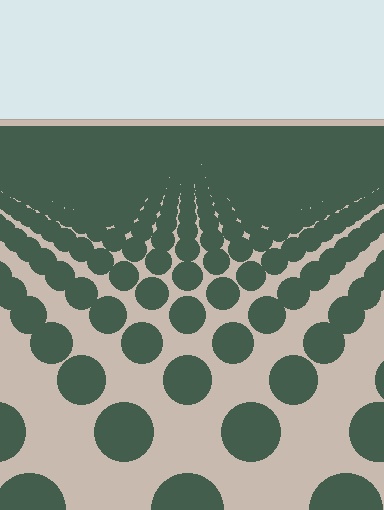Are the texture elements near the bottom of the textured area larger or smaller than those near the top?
Larger. Near the bottom, elements are closer to the viewer and appear at a bigger on-screen size.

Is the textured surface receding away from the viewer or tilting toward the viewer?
The surface is receding away from the viewer. Texture elements get smaller and denser toward the top.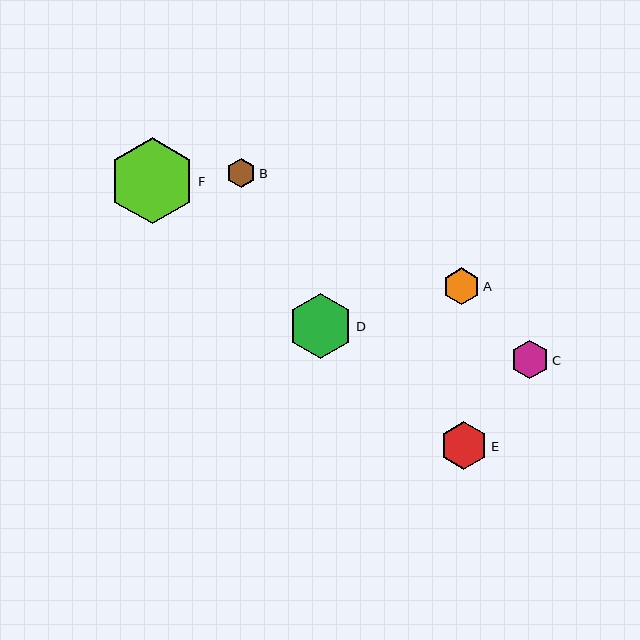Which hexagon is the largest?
Hexagon F is the largest with a size of approximately 86 pixels.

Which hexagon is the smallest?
Hexagon B is the smallest with a size of approximately 29 pixels.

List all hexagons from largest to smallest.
From largest to smallest: F, D, E, C, A, B.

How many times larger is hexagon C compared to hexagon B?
Hexagon C is approximately 1.3 times the size of hexagon B.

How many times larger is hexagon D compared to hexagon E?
Hexagon D is approximately 1.4 times the size of hexagon E.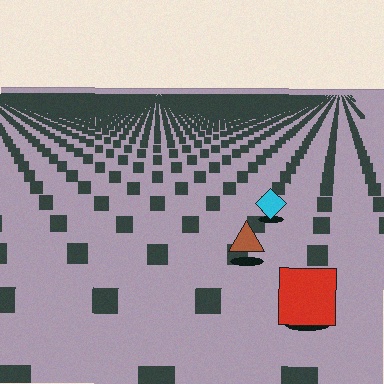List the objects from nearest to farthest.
From nearest to farthest: the red square, the brown triangle, the cyan diamond.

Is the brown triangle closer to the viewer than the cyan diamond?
Yes. The brown triangle is closer — you can tell from the texture gradient: the ground texture is coarser near it.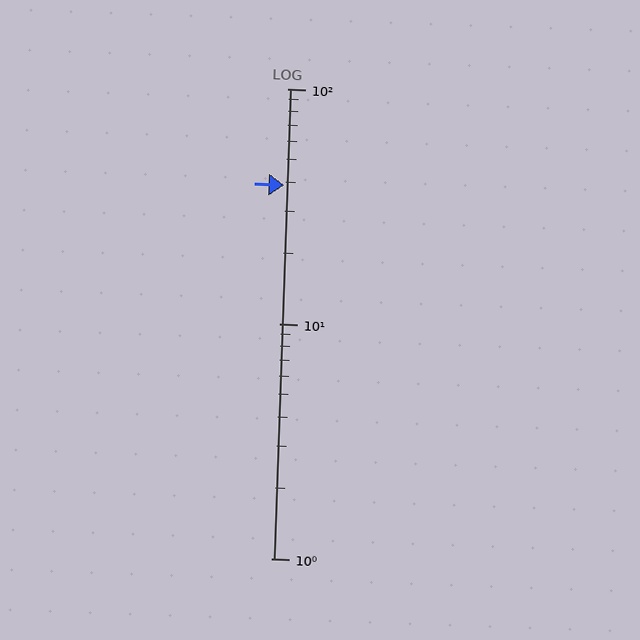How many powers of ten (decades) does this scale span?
The scale spans 2 decades, from 1 to 100.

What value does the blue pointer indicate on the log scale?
The pointer indicates approximately 39.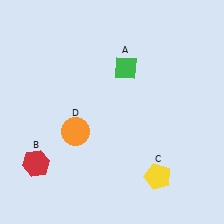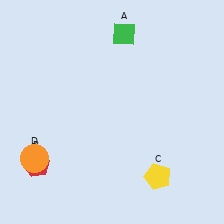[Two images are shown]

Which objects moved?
The objects that moved are: the green diamond (A), the orange circle (D).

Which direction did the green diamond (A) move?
The green diamond (A) moved up.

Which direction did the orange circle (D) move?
The orange circle (D) moved left.